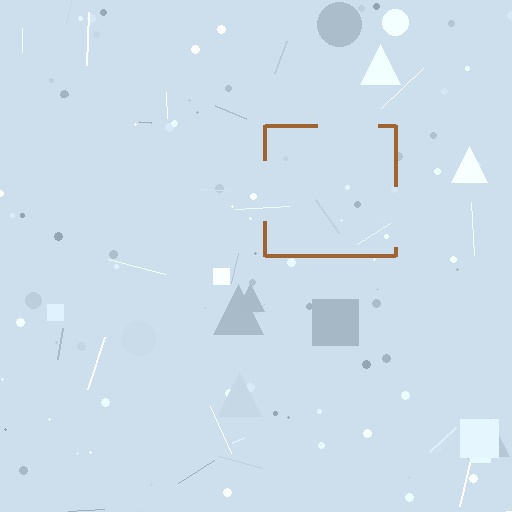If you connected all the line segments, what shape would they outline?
They would outline a square.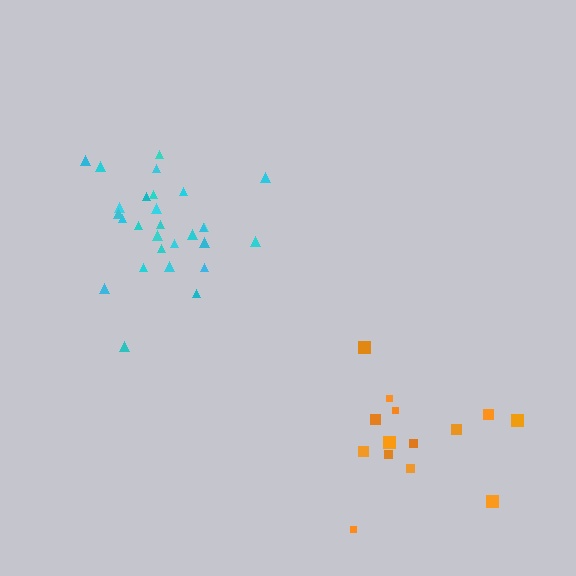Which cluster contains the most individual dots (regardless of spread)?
Cyan (28).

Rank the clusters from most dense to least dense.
cyan, orange.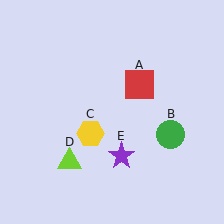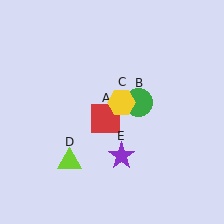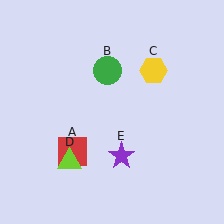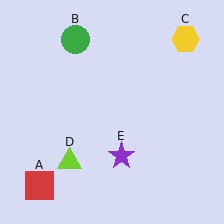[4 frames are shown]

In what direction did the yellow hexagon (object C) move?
The yellow hexagon (object C) moved up and to the right.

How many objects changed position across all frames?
3 objects changed position: red square (object A), green circle (object B), yellow hexagon (object C).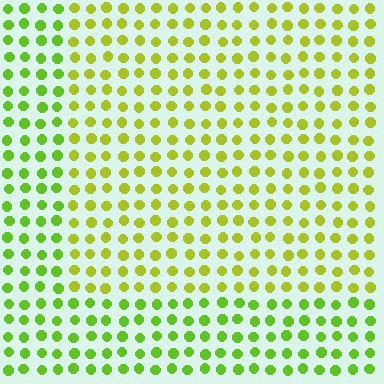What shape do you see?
I see a rectangle.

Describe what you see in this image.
The image is filled with small lime elements in a uniform arrangement. A rectangle-shaped region is visible where the elements are tinted to a slightly different hue, forming a subtle color boundary.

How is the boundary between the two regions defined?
The boundary is defined purely by a slight shift in hue (about 27 degrees). Spacing, size, and orientation are identical on both sides.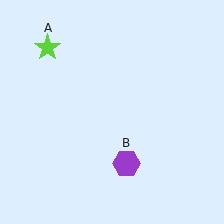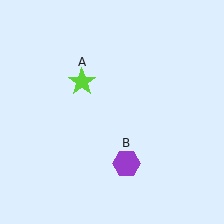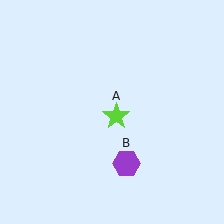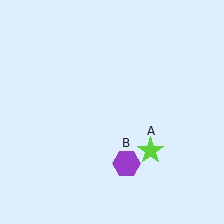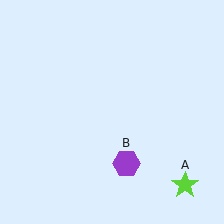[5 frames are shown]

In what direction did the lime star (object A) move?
The lime star (object A) moved down and to the right.